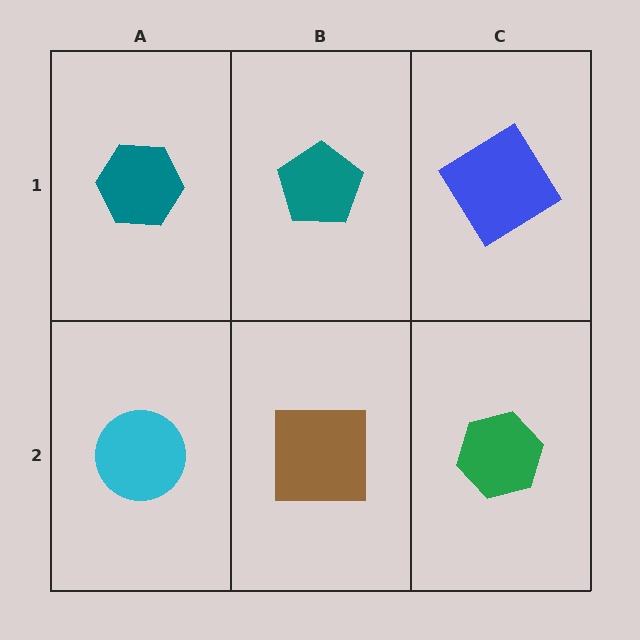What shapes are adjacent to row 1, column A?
A cyan circle (row 2, column A), a teal pentagon (row 1, column B).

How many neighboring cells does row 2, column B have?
3.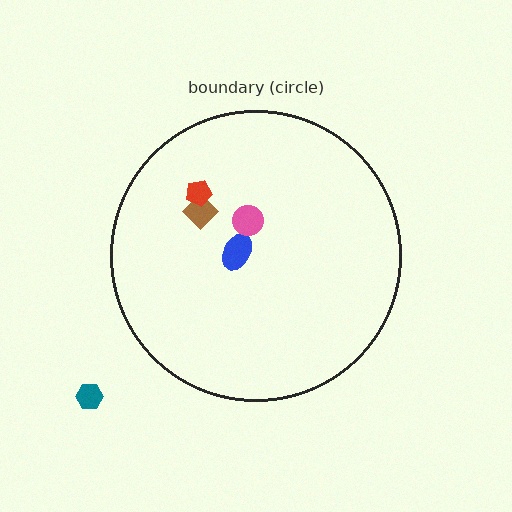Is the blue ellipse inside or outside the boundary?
Inside.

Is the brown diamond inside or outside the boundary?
Inside.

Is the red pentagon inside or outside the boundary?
Inside.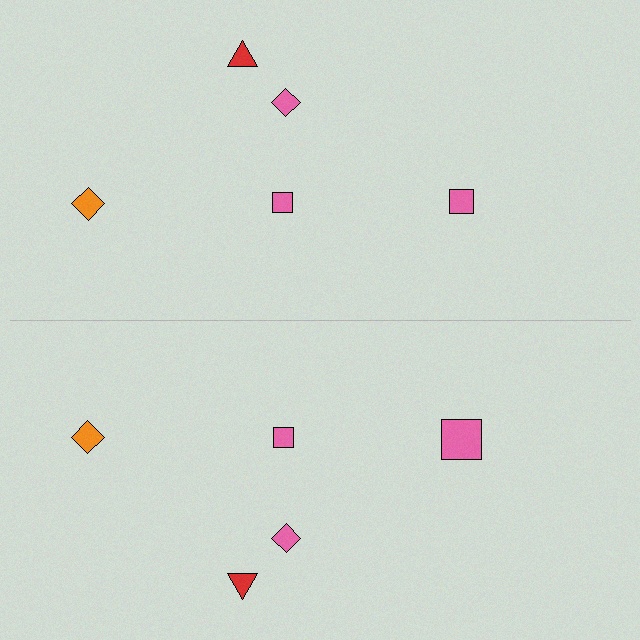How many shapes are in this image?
There are 10 shapes in this image.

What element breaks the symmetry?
The pink square on the bottom side has a different size than its mirror counterpart.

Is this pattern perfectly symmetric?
No, the pattern is not perfectly symmetric. The pink square on the bottom side has a different size than its mirror counterpart.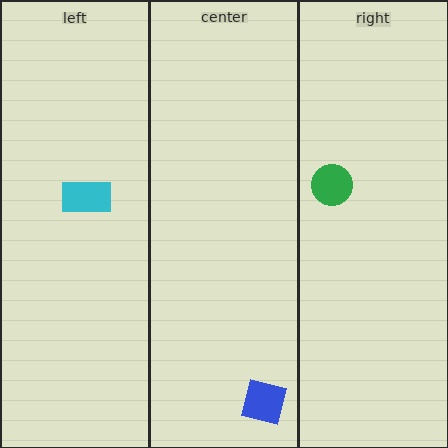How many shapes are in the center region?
1.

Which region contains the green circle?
The right region.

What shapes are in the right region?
The green circle.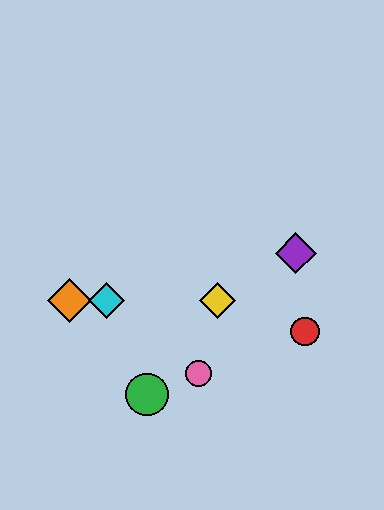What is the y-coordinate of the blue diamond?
The blue diamond is at y≈300.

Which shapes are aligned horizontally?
The blue diamond, the yellow diamond, the orange diamond, the cyan diamond are aligned horizontally.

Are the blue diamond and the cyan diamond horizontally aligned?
Yes, both are at y≈300.